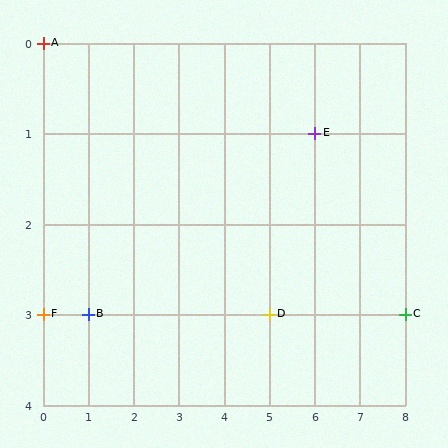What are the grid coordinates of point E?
Point E is at grid coordinates (6, 1).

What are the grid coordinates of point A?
Point A is at grid coordinates (0, 0).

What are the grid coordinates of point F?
Point F is at grid coordinates (0, 3).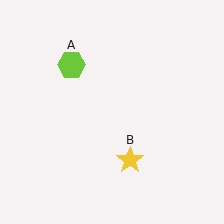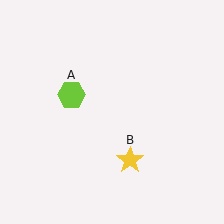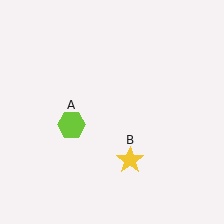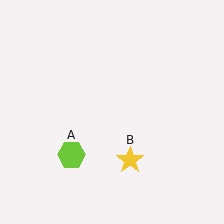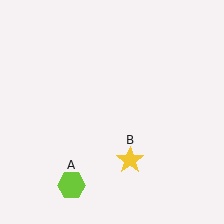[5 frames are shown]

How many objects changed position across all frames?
1 object changed position: lime hexagon (object A).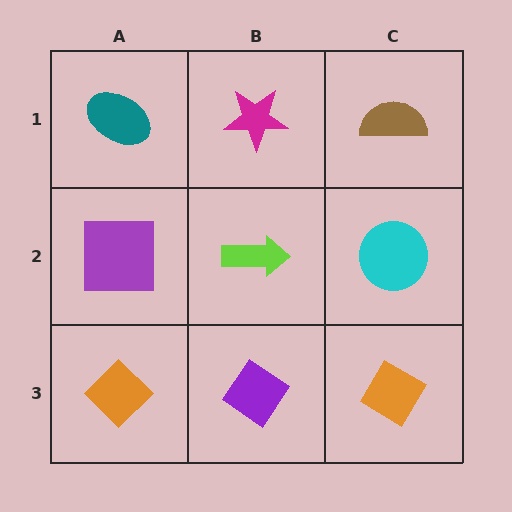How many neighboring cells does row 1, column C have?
2.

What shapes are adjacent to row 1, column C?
A cyan circle (row 2, column C), a magenta star (row 1, column B).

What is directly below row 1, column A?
A purple square.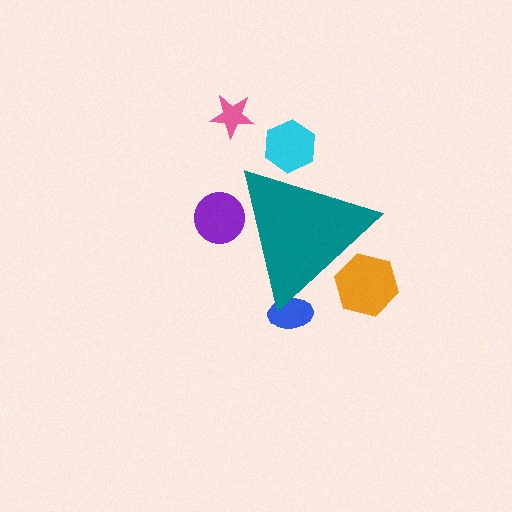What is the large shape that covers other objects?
A teal triangle.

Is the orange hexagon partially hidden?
Yes, the orange hexagon is partially hidden behind the teal triangle.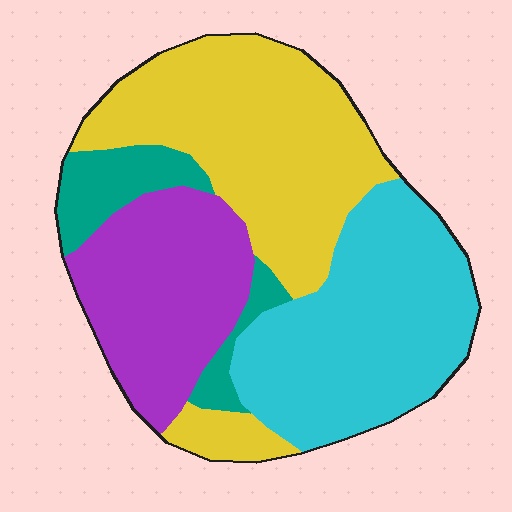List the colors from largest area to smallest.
From largest to smallest: yellow, cyan, purple, teal.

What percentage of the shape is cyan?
Cyan covers 31% of the shape.